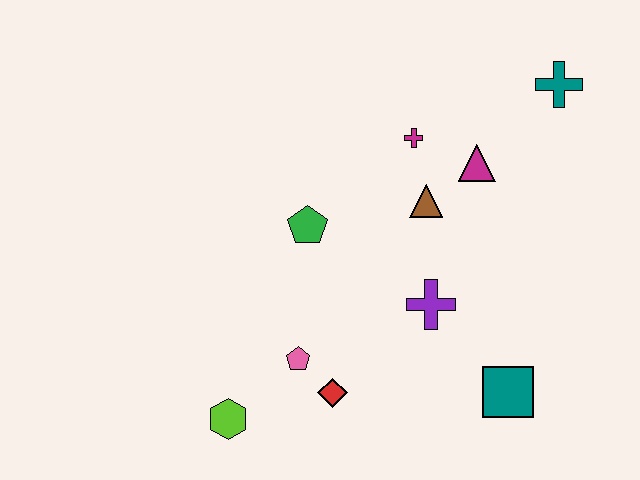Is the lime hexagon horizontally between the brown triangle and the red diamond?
No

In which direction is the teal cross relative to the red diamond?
The teal cross is above the red diamond.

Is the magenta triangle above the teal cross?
No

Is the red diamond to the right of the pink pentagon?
Yes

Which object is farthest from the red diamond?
The teal cross is farthest from the red diamond.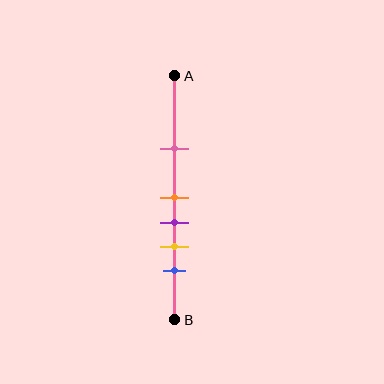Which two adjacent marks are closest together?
The orange and purple marks are the closest adjacent pair.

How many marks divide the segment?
There are 5 marks dividing the segment.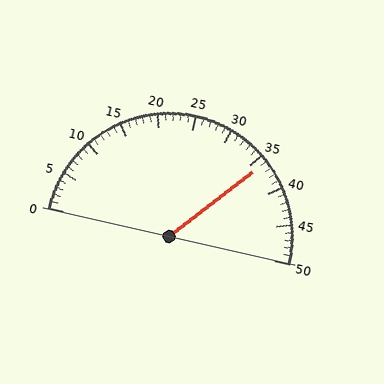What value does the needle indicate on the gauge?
The needle indicates approximately 36.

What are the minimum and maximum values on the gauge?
The gauge ranges from 0 to 50.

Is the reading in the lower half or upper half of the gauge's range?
The reading is in the upper half of the range (0 to 50).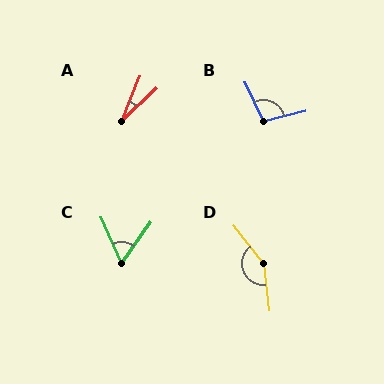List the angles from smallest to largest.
A (24°), C (59°), B (101°), D (149°).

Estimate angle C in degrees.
Approximately 59 degrees.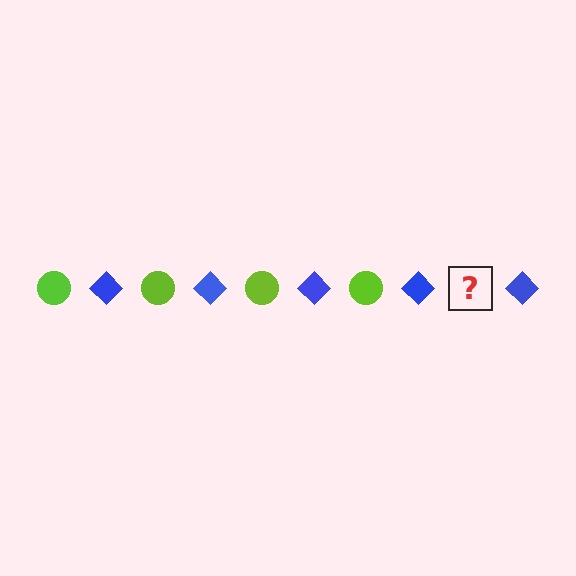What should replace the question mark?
The question mark should be replaced with a lime circle.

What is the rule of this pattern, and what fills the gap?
The rule is that the pattern alternates between lime circle and blue diamond. The gap should be filled with a lime circle.